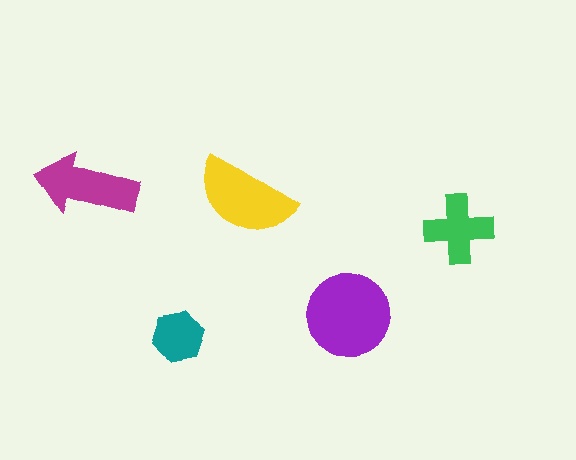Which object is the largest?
The purple circle.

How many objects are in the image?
There are 5 objects in the image.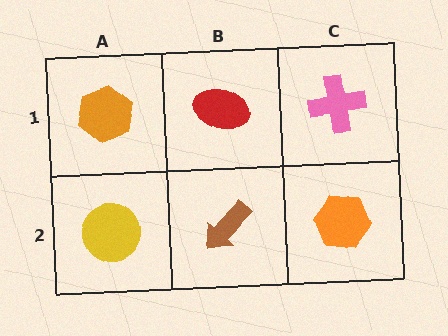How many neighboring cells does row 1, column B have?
3.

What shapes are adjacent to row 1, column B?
A brown arrow (row 2, column B), an orange hexagon (row 1, column A), a pink cross (row 1, column C).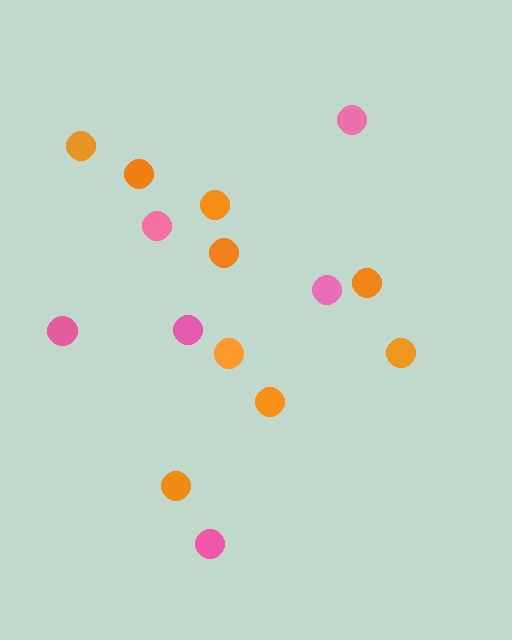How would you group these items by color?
There are 2 groups: one group of orange circles (9) and one group of pink circles (6).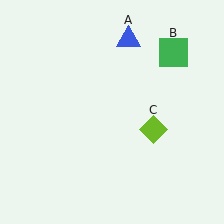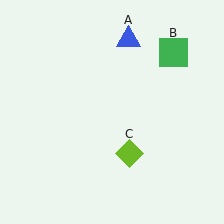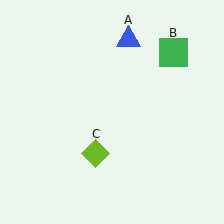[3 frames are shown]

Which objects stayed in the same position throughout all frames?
Blue triangle (object A) and green square (object B) remained stationary.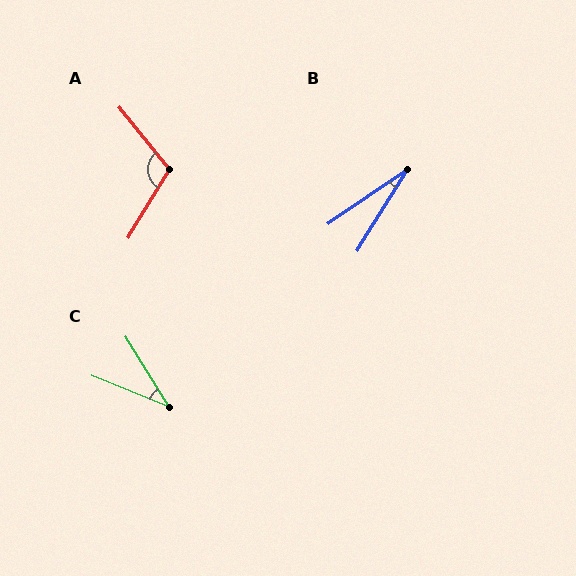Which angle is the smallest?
B, at approximately 24 degrees.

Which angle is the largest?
A, at approximately 110 degrees.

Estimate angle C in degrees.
Approximately 36 degrees.